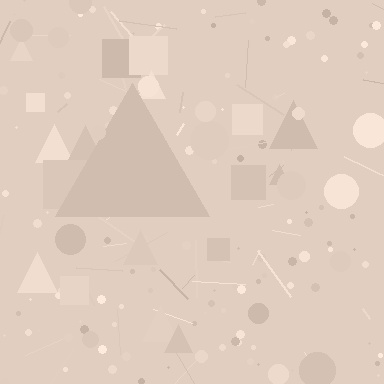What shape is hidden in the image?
A triangle is hidden in the image.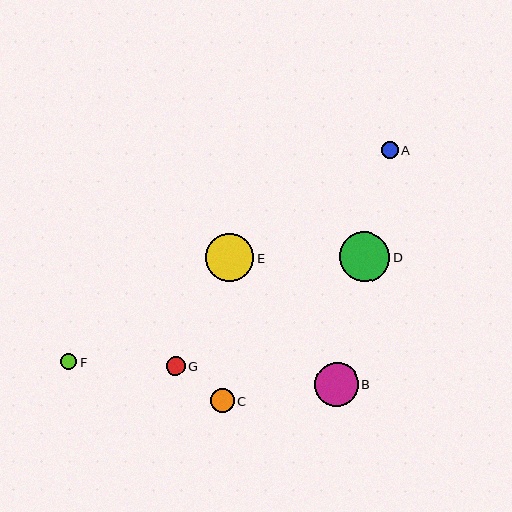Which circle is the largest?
Circle D is the largest with a size of approximately 50 pixels.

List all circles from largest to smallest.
From largest to smallest: D, E, B, C, G, A, F.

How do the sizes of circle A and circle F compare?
Circle A and circle F are approximately the same size.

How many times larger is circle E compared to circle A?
Circle E is approximately 2.9 times the size of circle A.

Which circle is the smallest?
Circle F is the smallest with a size of approximately 17 pixels.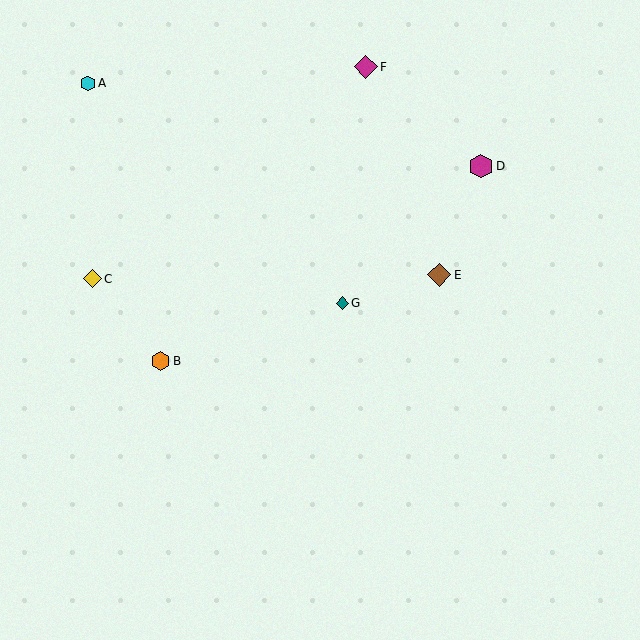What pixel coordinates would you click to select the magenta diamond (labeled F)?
Click at (366, 67) to select the magenta diamond F.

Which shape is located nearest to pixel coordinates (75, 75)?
The cyan hexagon (labeled A) at (88, 83) is nearest to that location.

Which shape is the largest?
The magenta hexagon (labeled D) is the largest.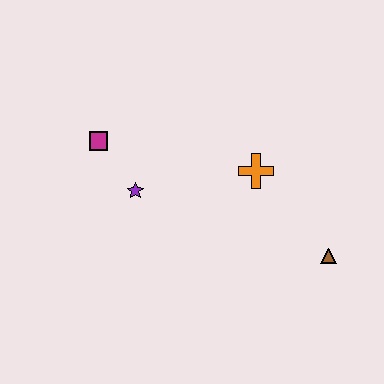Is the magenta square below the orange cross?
No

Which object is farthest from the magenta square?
The brown triangle is farthest from the magenta square.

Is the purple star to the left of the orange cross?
Yes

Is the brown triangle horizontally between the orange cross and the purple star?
No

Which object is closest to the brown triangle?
The orange cross is closest to the brown triangle.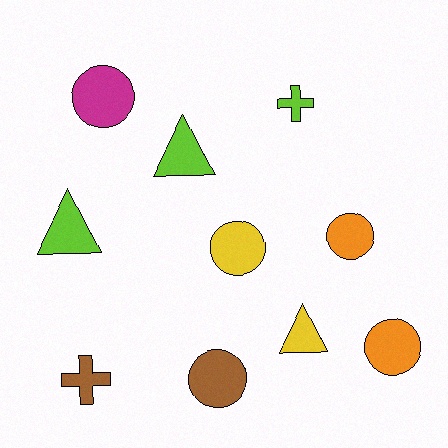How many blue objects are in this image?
There are no blue objects.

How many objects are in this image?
There are 10 objects.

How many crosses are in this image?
There are 2 crosses.